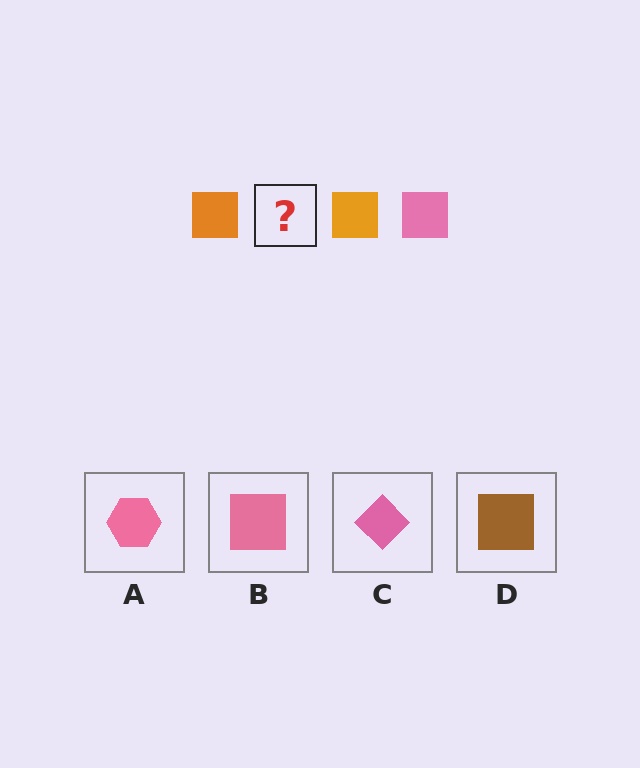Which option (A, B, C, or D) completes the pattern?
B.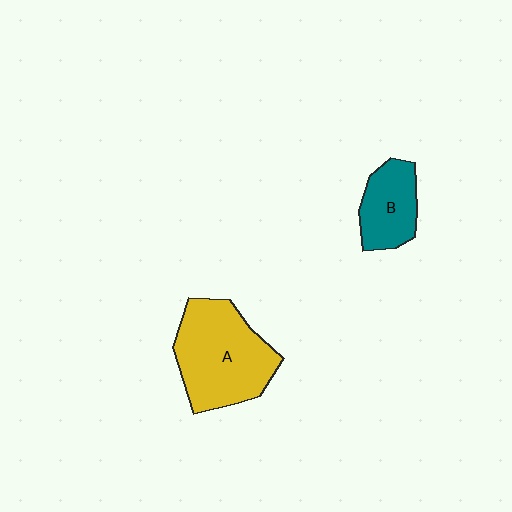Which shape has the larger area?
Shape A (yellow).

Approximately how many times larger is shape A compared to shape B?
Approximately 1.9 times.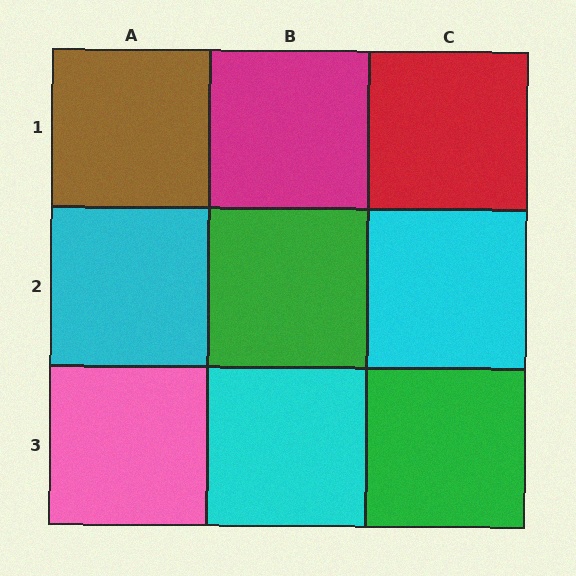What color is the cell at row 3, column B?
Cyan.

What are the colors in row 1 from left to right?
Brown, magenta, red.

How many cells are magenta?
1 cell is magenta.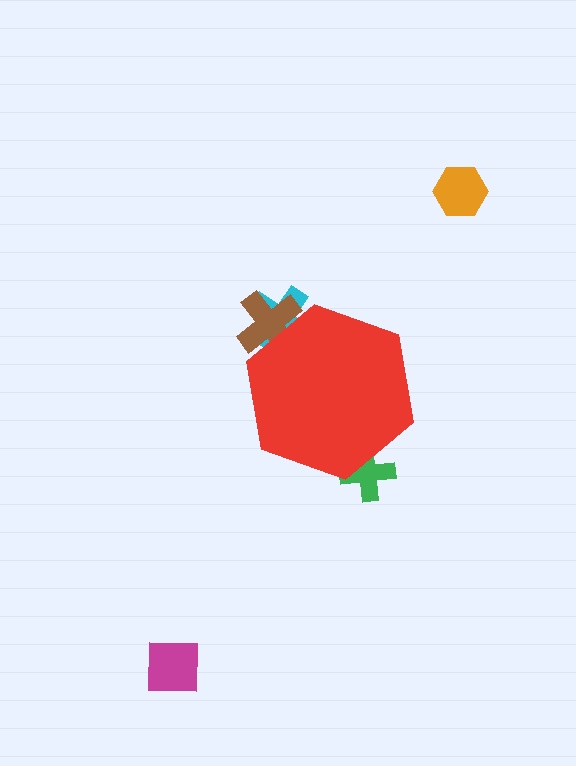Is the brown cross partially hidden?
Yes, the brown cross is partially hidden behind the red hexagon.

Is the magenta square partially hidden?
No, the magenta square is fully visible.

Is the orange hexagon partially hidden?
No, the orange hexagon is fully visible.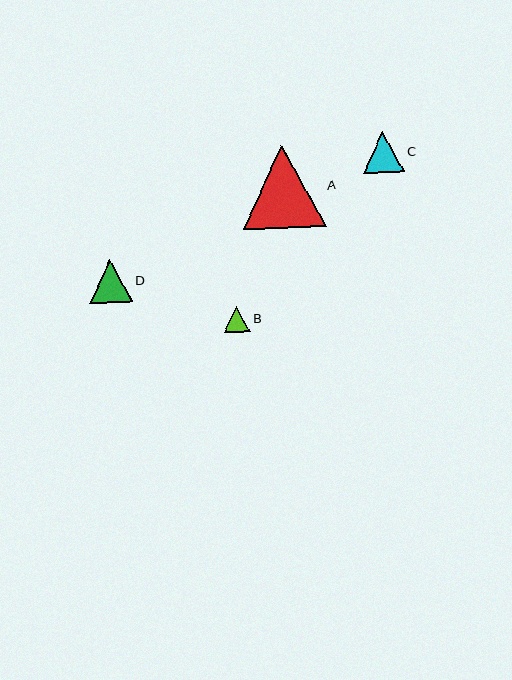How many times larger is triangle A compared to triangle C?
Triangle A is approximately 2.0 times the size of triangle C.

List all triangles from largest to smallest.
From largest to smallest: A, D, C, B.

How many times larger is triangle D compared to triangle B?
Triangle D is approximately 1.6 times the size of triangle B.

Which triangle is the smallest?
Triangle B is the smallest with a size of approximately 26 pixels.